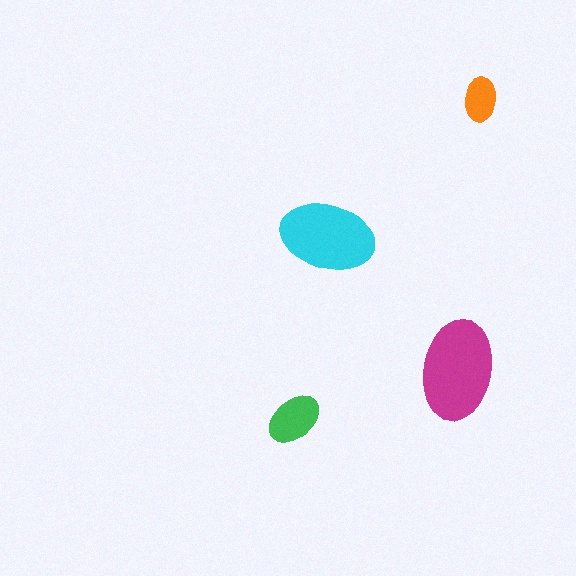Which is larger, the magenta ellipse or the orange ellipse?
The magenta one.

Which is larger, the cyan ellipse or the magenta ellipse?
The magenta one.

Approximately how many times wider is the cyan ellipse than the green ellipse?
About 1.5 times wider.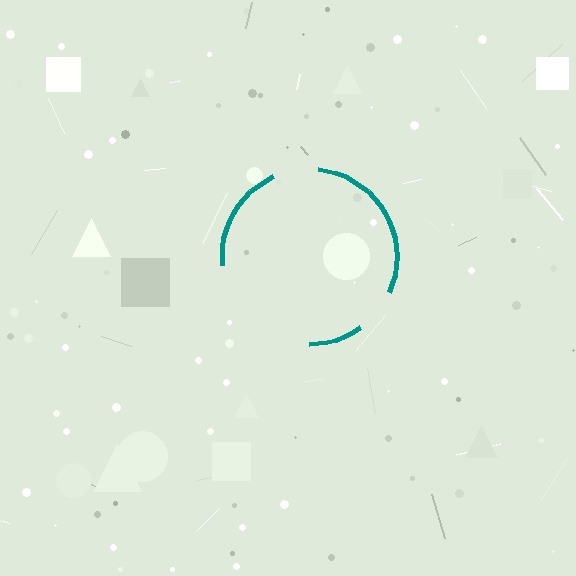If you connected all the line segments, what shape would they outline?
They would outline a circle.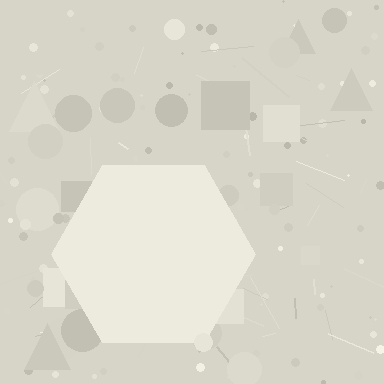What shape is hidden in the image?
A hexagon is hidden in the image.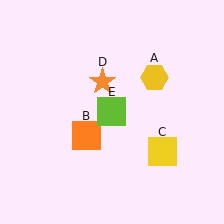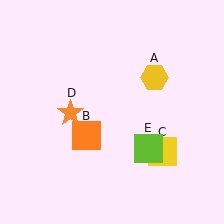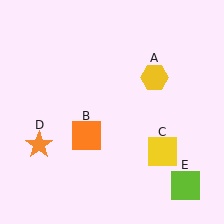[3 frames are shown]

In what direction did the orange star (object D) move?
The orange star (object D) moved down and to the left.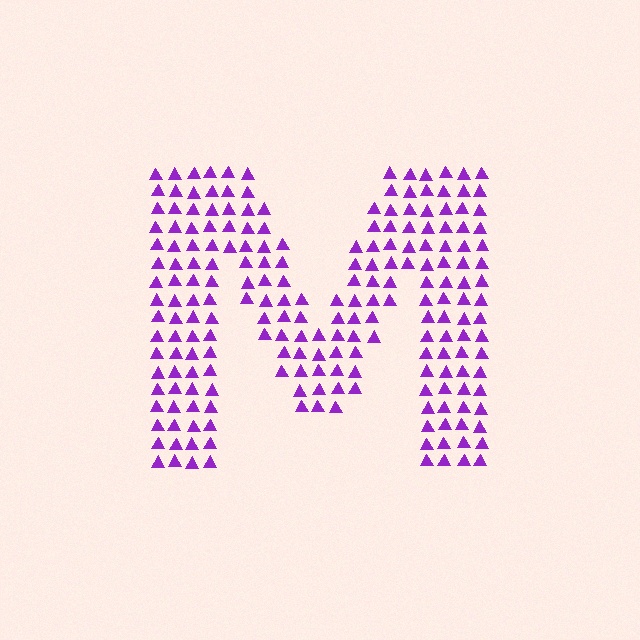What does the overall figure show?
The overall figure shows the letter M.